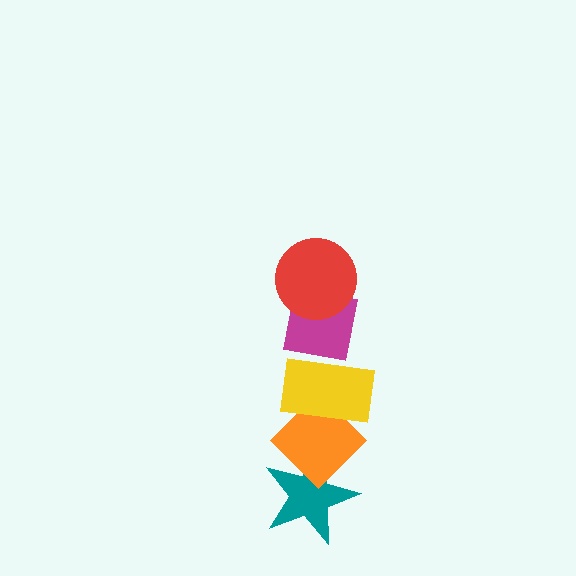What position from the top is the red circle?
The red circle is 1st from the top.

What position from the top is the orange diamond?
The orange diamond is 4th from the top.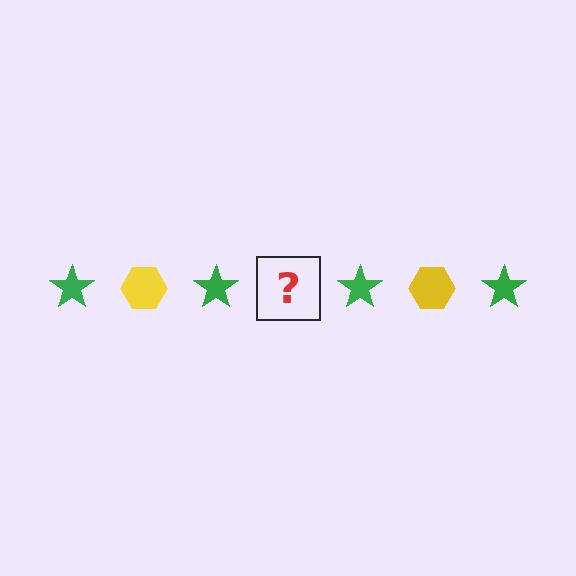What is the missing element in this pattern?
The missing element is a yellow hexagon.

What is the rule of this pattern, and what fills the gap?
The rule is that the pattern alternates between green star and yellow hexagon. The gap should be filled with a yellow hexagon.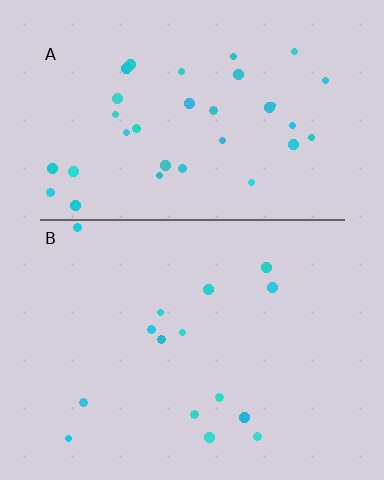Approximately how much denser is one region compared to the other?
Approximately 2.2× — region A over region B.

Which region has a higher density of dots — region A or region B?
A (the top).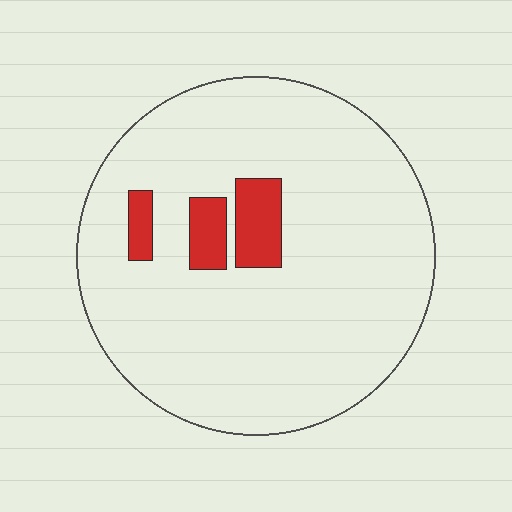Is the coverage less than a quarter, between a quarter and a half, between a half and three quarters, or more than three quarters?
Less than a quarter.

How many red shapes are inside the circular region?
3.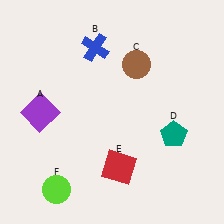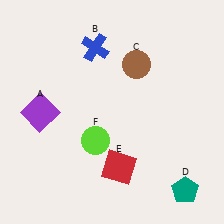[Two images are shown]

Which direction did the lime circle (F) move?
The lime circle (F) moved up.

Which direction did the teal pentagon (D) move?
The teal pentagon (D) moved down.